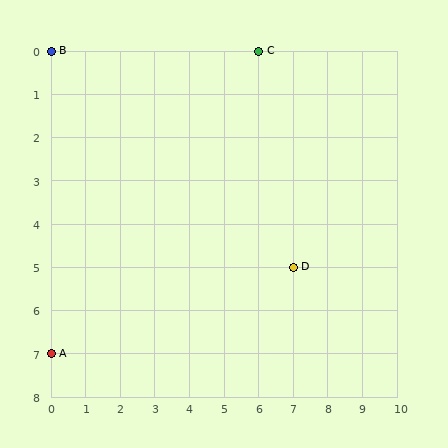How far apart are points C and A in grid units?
Points C and A are 6 columns and 7 rows apart (about 9.2 grid units diagonally).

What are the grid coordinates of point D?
Point D is at grid coordinates (7, 5).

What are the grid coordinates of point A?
Point A is at grid coordinates (0, 7).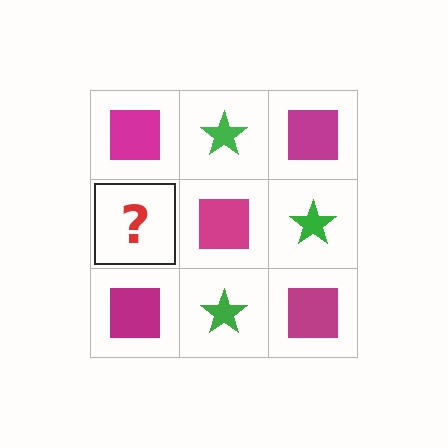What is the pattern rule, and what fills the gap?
The rule is that it alternates magenta square and green star in a checkerboard pattern. The gap should be filled with a green star.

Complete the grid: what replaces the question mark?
The question mark should be replaced with a green star.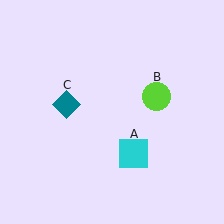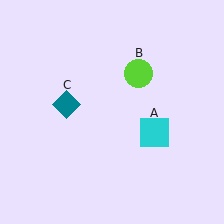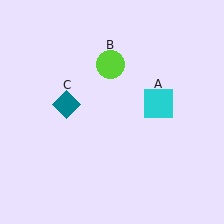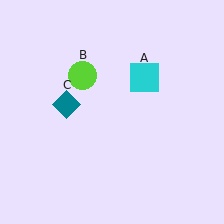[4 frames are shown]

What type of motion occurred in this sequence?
The cyan square (object A), lime circle (object B) rotated counterclockwise around the center of the scene.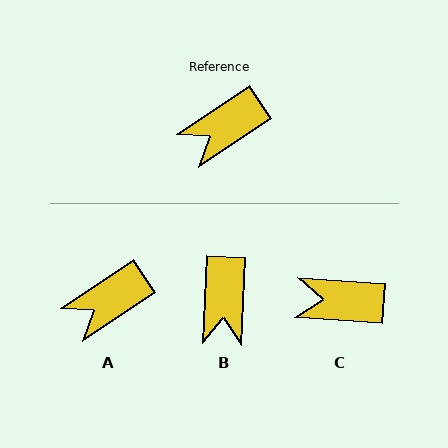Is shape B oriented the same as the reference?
No, it is off by about 53 degrees.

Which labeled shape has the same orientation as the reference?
A.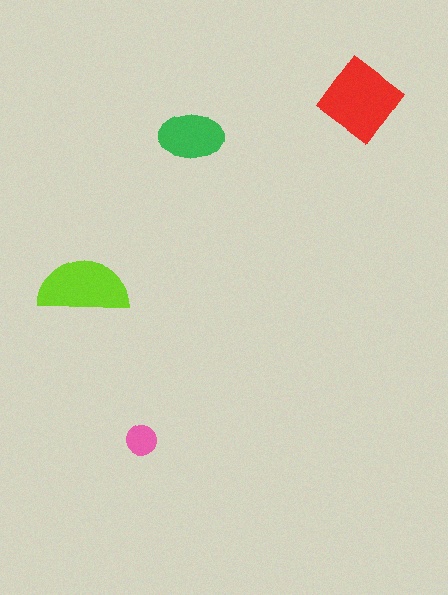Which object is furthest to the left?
The lime semicircle is leftmost.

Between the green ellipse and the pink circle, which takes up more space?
The green ellipse.